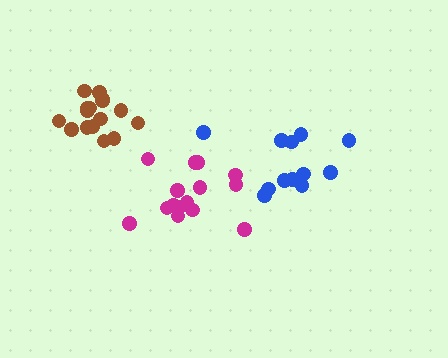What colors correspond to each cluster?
The clusters are colored: magenta, brown, blue.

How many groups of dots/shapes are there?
There are 3 groups.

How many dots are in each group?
Group 1: 15 dots, Group 2: 16 dots, Group 3: 12 dots (43 total).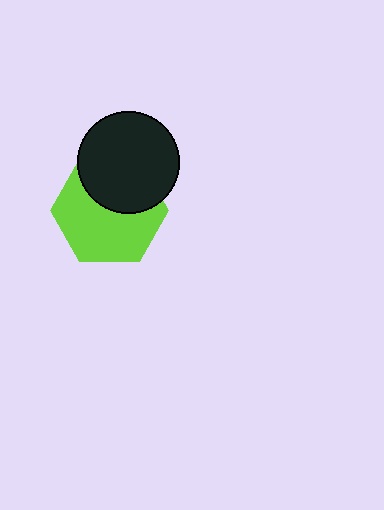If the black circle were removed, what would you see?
You would see the complete lime hexagon.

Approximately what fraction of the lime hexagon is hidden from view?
Roughly 38% of the lime hexagon is hidden behind the black circle.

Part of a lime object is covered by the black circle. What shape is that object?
It is a hexagon.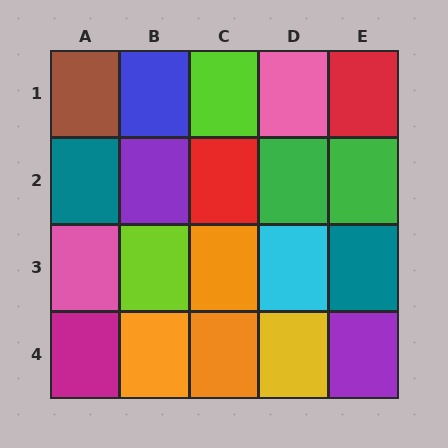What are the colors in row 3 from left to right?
Pink, lime, orange, cyan, teal.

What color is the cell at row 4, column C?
Orange.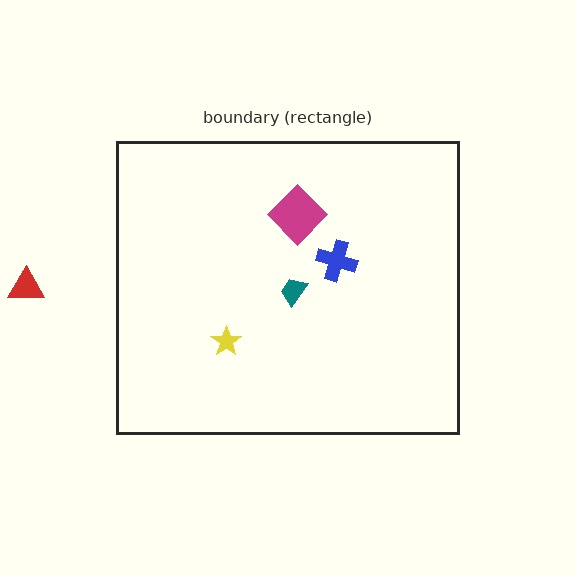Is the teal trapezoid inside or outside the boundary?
Inside.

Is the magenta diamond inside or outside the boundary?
Inside.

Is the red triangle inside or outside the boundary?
Outside.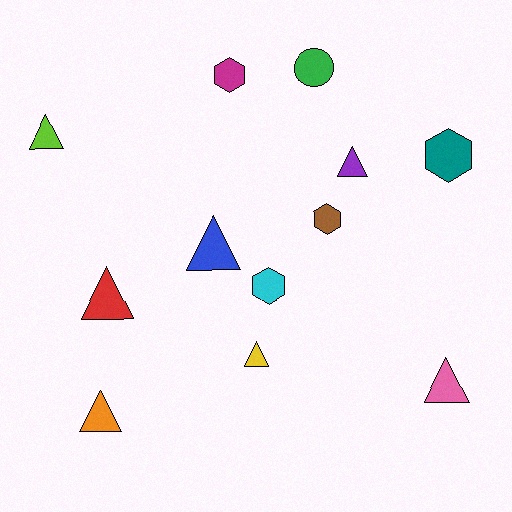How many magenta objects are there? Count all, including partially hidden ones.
There is 1 magenta object.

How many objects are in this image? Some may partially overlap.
There are 12 objects.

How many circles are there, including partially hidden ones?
There is 1 circle.